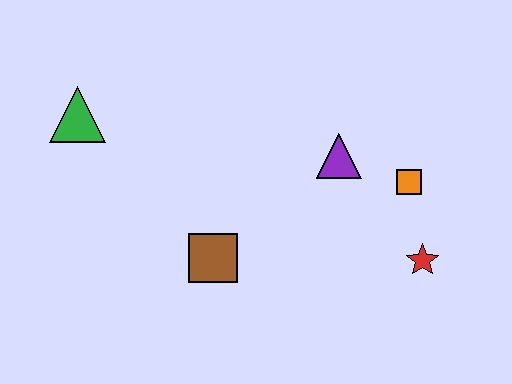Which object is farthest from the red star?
The green triangle is farthest from the red star.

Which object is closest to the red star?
The orange square is closest to the red star.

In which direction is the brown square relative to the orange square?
The brown square is to the left of the orange square.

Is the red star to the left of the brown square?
No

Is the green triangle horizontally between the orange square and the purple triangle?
No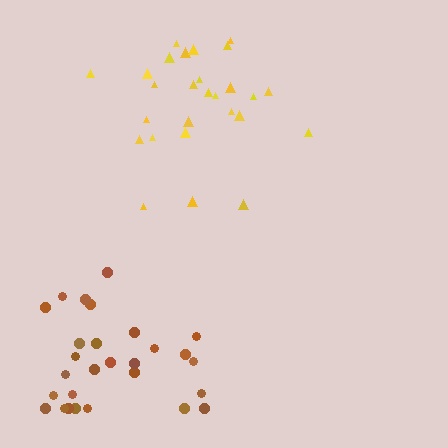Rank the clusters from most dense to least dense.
yellow, brown.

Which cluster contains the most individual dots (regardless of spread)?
Brown (28).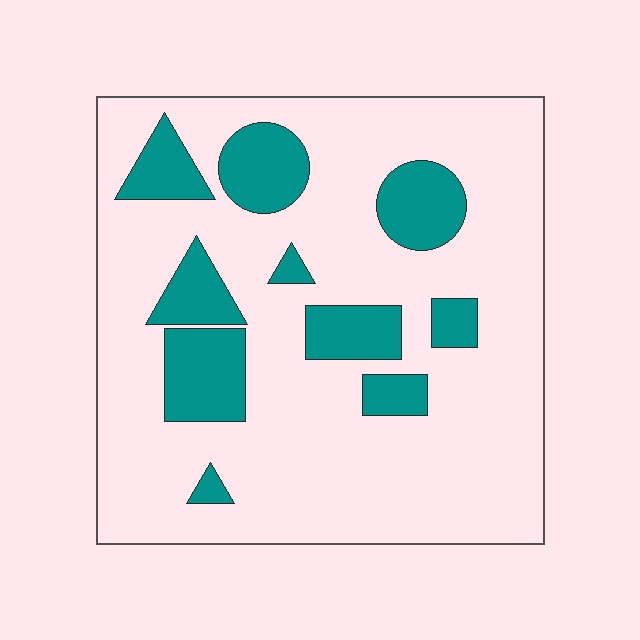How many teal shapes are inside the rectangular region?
10.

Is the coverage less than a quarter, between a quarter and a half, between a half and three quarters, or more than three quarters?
Less than a quarter.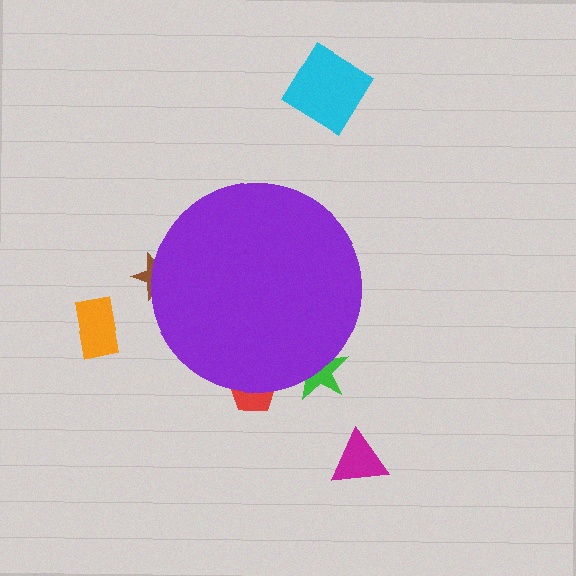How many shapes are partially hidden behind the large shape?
3 shapes are partially hidden.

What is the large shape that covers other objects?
A purple circle.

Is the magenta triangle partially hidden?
No, the magenta triangle is fully visible.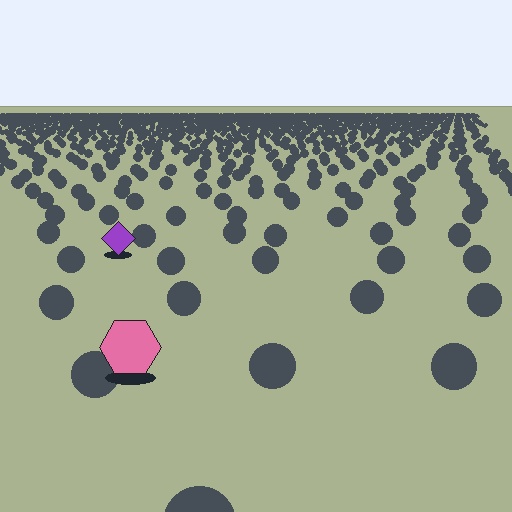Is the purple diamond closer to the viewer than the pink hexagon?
No. The pink hexagon is closer — you can tell from the texture gradient: the ground texture is coarser near it.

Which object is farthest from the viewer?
The purple diamond is farthest from the viewer. It appears smaller and the ground texture around it is denser.